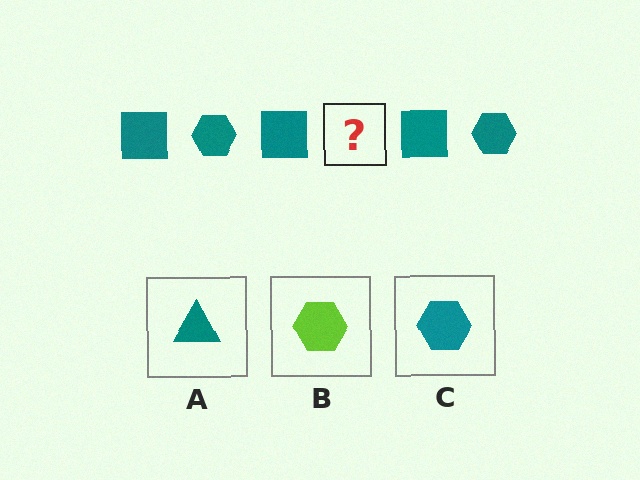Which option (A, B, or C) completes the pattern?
C.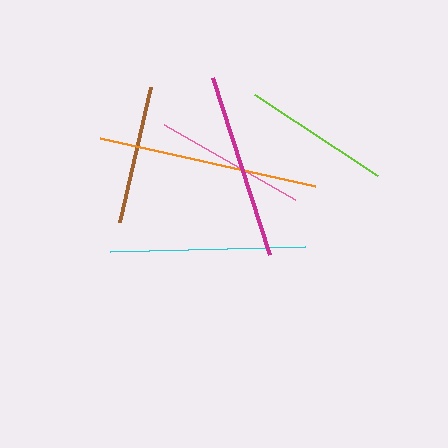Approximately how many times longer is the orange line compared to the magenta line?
The orange line is approximately 1.2 times the length of the magenta line.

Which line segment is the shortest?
The brown line is the shortest at approximately 139 pixels.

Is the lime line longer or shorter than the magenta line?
The magenta line is longer than the lime line.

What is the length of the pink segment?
The pink segment is approximately 151 pixels long.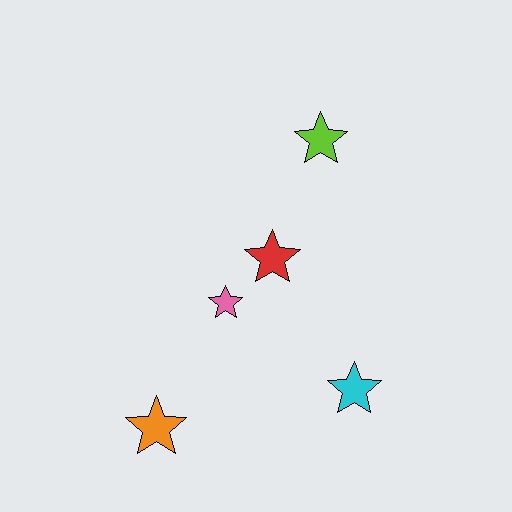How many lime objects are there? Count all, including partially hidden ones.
There is 1 lime object.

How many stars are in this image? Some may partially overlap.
There are 5 stars.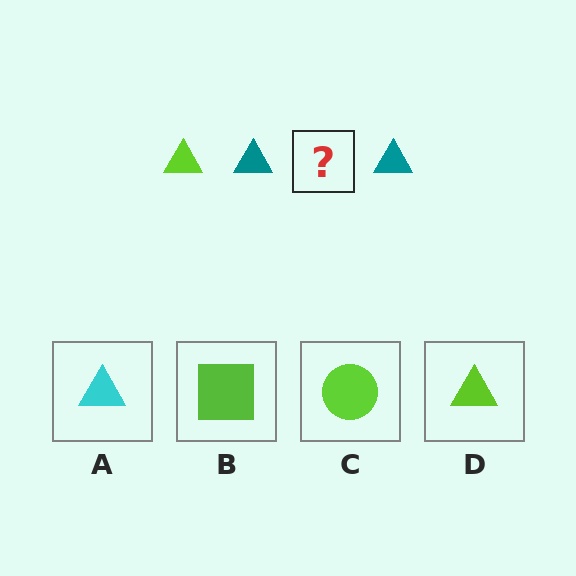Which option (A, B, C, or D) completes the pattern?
D.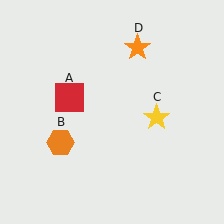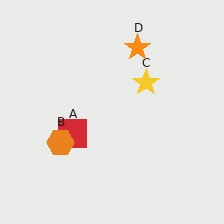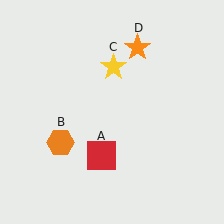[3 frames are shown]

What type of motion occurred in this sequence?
The red square (object A), yellow star (object C) rotated counterclockwise around the center of the scene.